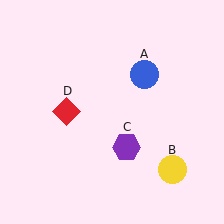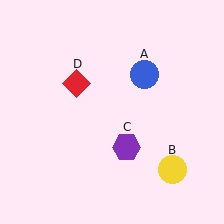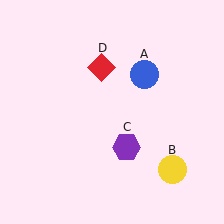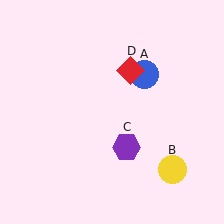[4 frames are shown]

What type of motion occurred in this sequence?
The red diamond (object D) rotated clockwise around the center of the scene.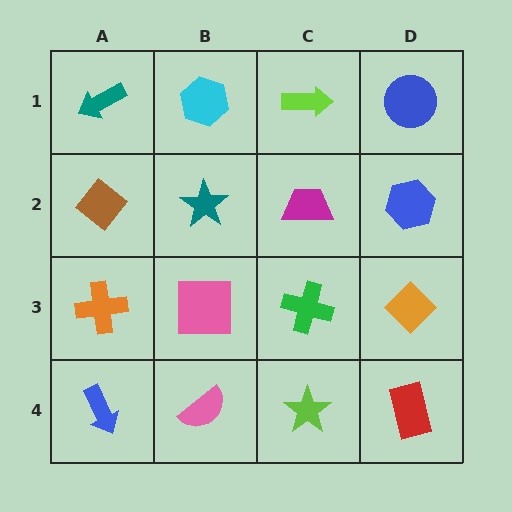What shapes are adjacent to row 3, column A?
A brown diamond (row 2, column A), a blue arrow (row 4, column A), a pink square (row 3, column B).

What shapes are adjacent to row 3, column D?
A blue hexagon (row 2, column D), a red rectangle (row 4, column D), a green cross (row 3, column C).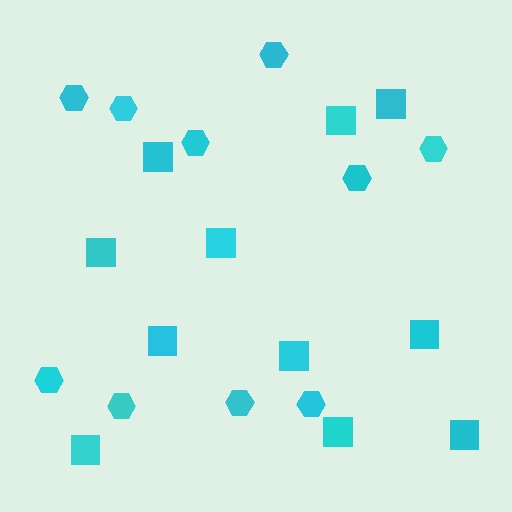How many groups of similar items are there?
There are 2 groups: one group of squares (11) and one group of hexagons (10).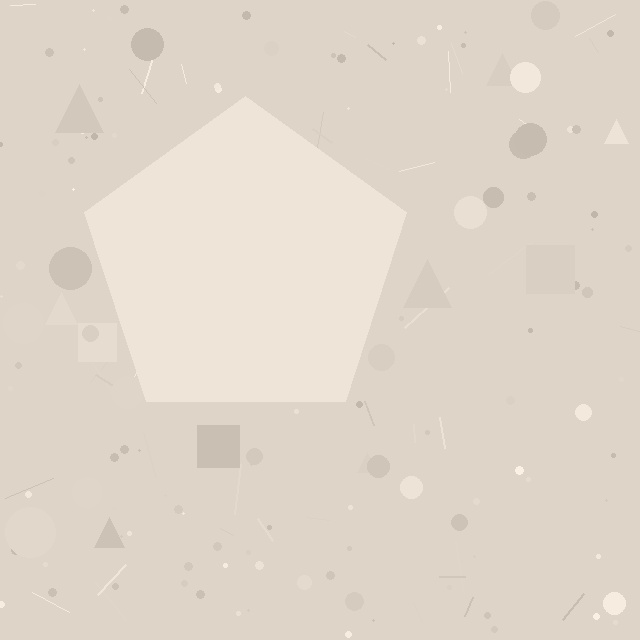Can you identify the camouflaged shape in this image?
The camouflaged shape is a pentagon.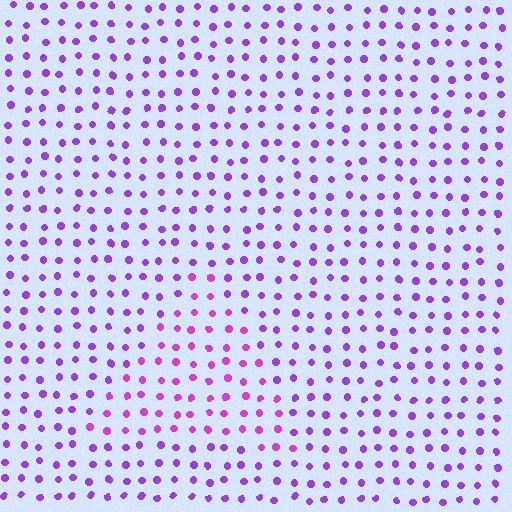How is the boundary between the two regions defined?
The boundary is defined purely by a slight shift in hue (about 25 degrees). Spacing, size, and orientation are identical on both sides.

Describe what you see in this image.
The image is filled with small purple elements in a uniform arrangement. A triangle-shaped region is visible where the elements are tinted to a slightly different hue, forming a subtle color boundary.